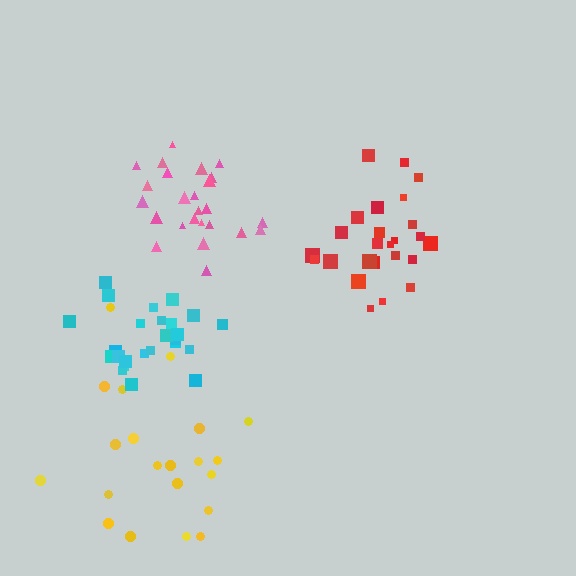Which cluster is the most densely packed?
Cyan.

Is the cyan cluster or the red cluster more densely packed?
Cyan.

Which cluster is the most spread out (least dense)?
Yellow.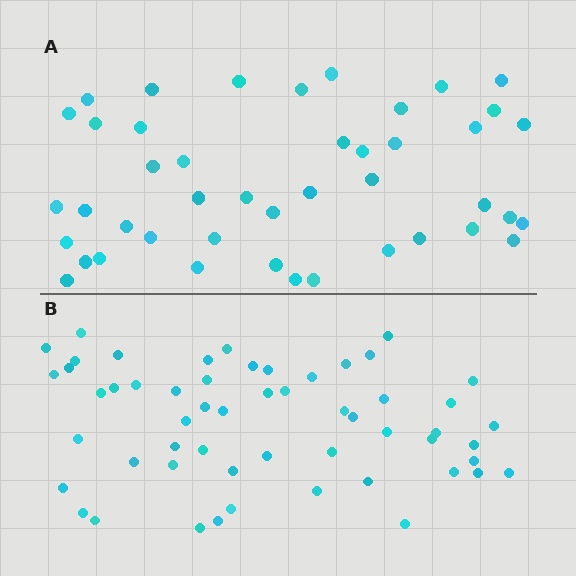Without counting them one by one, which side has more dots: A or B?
Region B (the bottom region) has more dots.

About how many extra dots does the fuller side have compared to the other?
Region B has roughly 12 or so more dots than region A.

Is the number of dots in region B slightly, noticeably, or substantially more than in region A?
Region B has noticeably more, but not dramatically so. The ratio is roughly 1.2 to 1.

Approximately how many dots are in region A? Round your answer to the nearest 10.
About 40 dots. (The exact count is 44, which rounds to 40.)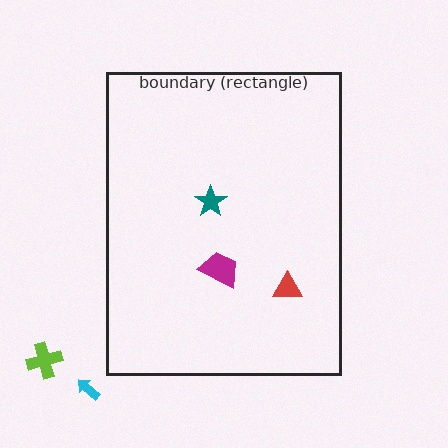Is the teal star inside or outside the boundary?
Inside.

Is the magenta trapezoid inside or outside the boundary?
Inside.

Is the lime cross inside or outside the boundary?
Outside.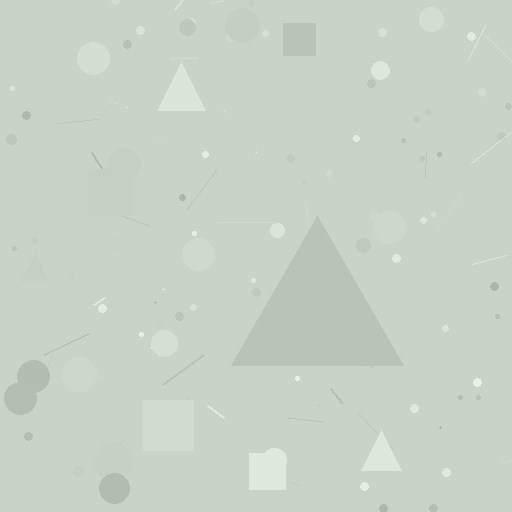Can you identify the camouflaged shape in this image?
The camouflaged shape is a triangle.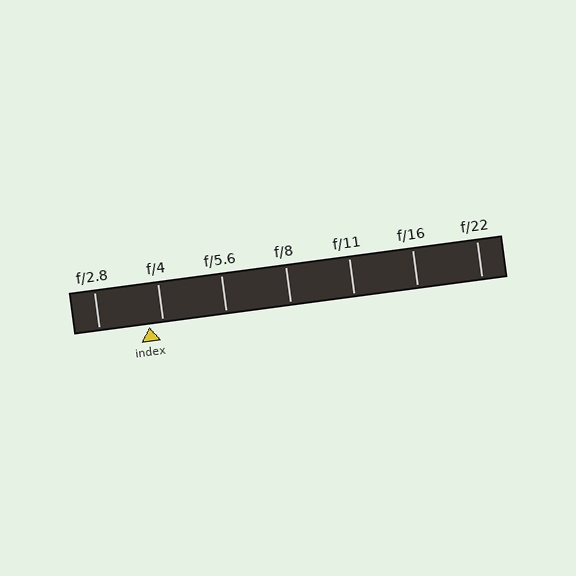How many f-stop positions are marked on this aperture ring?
There are 7 f-stop positions marked.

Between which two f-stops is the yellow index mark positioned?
The index mark is between f/2.8 and f/4.